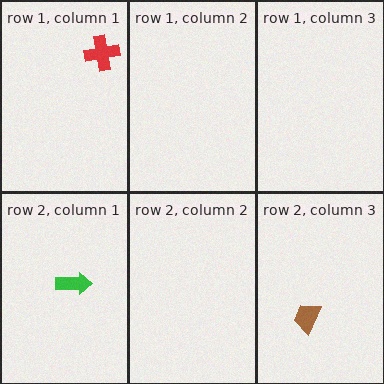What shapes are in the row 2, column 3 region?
The brown trapezoid.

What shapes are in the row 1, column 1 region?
The red cross.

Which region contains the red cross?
The row 1, column 1 region.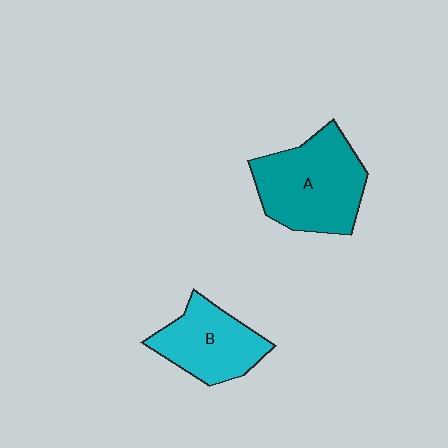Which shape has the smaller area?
Shape B (cyan).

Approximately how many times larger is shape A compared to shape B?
Approximately 1.4 times.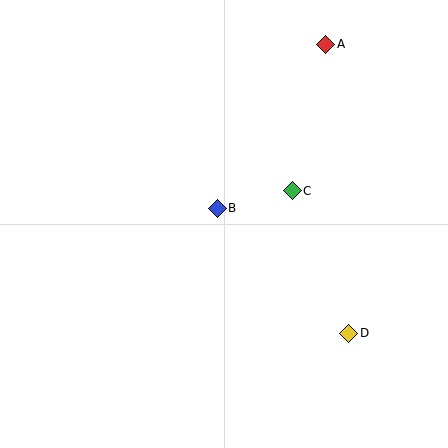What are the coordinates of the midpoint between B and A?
The midpoint between B and A is at (271, 126).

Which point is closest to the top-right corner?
Point A is closest to the top-right corner.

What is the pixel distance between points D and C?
The distance between D and C is 153 pixels.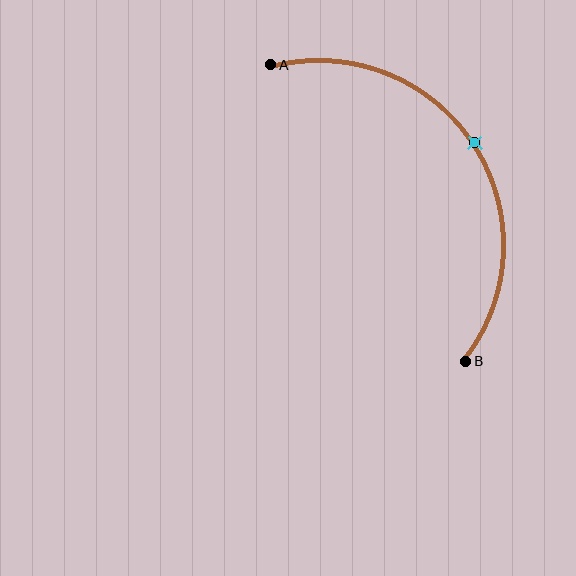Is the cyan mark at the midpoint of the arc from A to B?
Yes. The cyan mark lies on the arc at equal arc-length from both A and B — it is the arc midpoint.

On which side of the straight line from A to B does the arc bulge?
The arc bulges to the right of the straight line connecting A and B.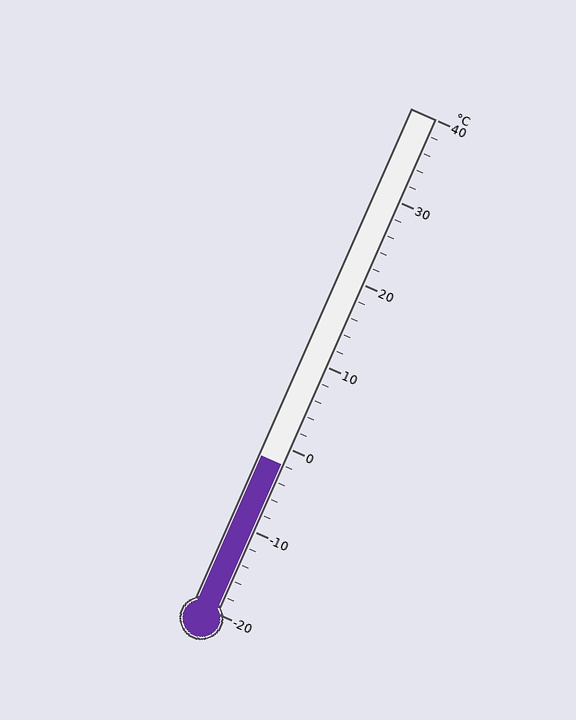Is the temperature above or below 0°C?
The temperature is below 0°C.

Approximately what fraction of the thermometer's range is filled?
The thermometer is filled to approximately 30% of its range.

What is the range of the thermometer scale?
The thermometer scale ranges from -20°C to 40°C.